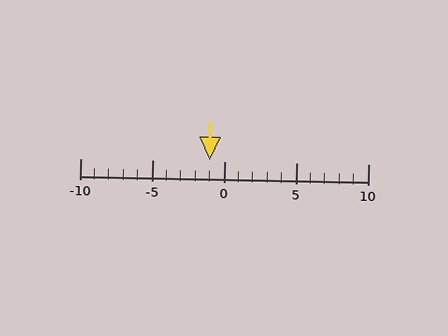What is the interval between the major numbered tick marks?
The major tick marks are spaced 5 units apart.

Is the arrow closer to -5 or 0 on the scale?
The arrow is closer to 0.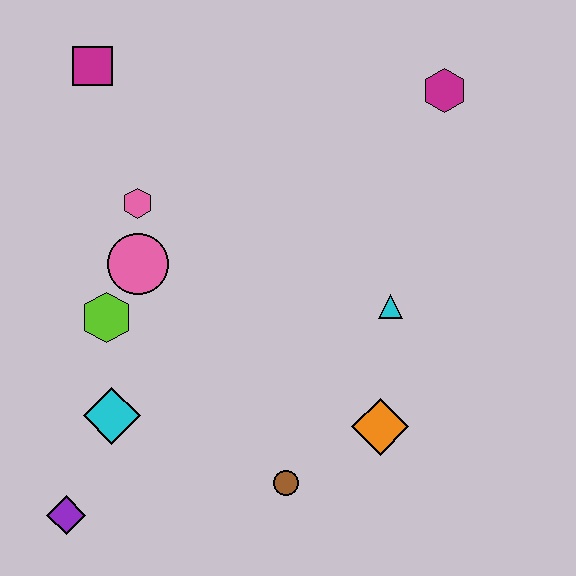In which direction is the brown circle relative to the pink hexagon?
The brown circle is below the pink hexagon.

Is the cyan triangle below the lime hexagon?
No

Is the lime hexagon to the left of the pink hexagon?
Yes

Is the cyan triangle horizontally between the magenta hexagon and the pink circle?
Yes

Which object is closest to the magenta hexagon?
The cyan triangle is closest to the magenta hexagon.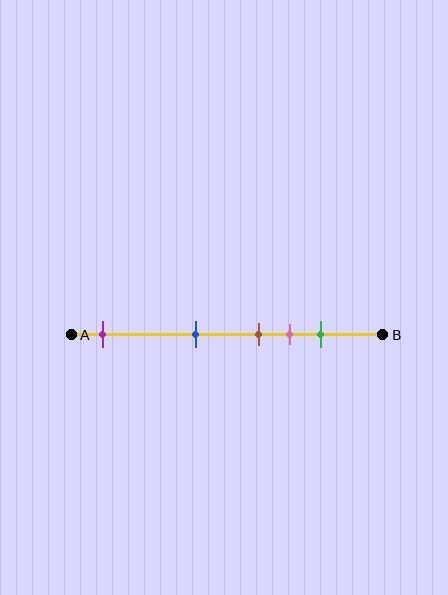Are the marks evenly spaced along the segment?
No, the marks are not evenly spaced.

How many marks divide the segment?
There are 5 marks dividing the segment.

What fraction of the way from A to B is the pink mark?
The pink mark is approximately 70% (0.7) of the way from A to B.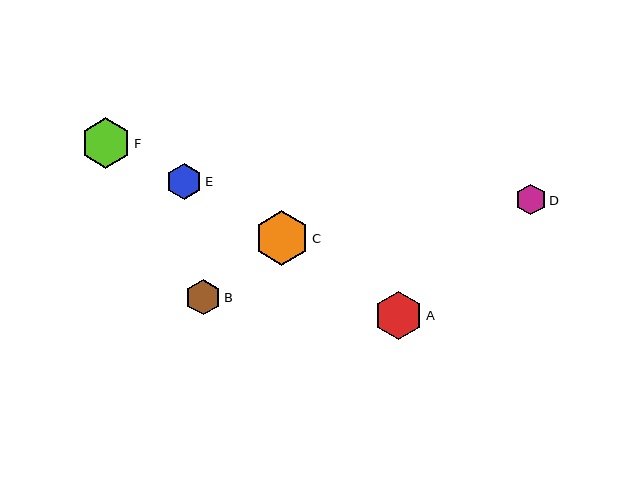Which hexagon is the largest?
Hexagon C is the largest with a size of approximately 55 pixels.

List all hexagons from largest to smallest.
From largest to smallest: C, F, A, E, B, D.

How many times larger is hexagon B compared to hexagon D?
Hexagon B is approximately 1.1 times the size of hexagon D.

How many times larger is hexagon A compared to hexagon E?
Hexagon A is approximately 1.3 times the size of hexagon E.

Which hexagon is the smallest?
Hexagon D is the smallest with a size of approximately 31 pixels.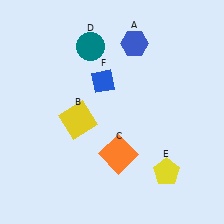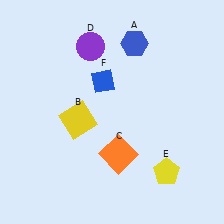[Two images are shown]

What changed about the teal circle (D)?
In Image 1, D is teal. In Image 2, it changed to purple.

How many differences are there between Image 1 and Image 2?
There is 1 difference between the two images.